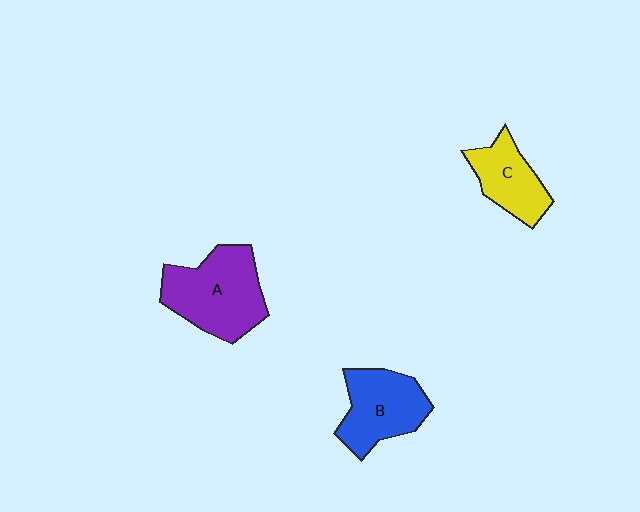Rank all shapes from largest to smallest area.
From largest to smallest: A (purple), B (blue), C (yellow).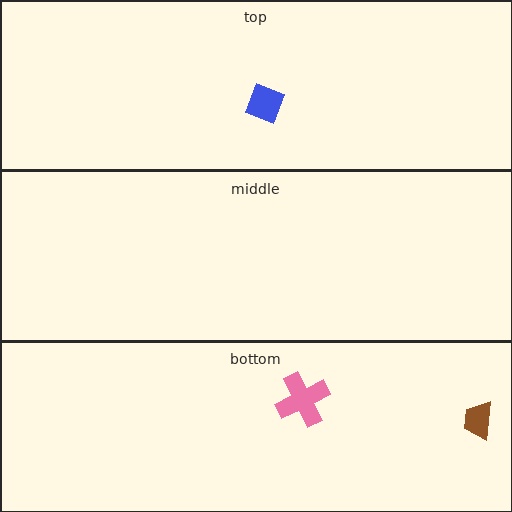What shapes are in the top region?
The blue diamond.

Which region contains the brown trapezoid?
The bottom region.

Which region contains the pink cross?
The bottom region.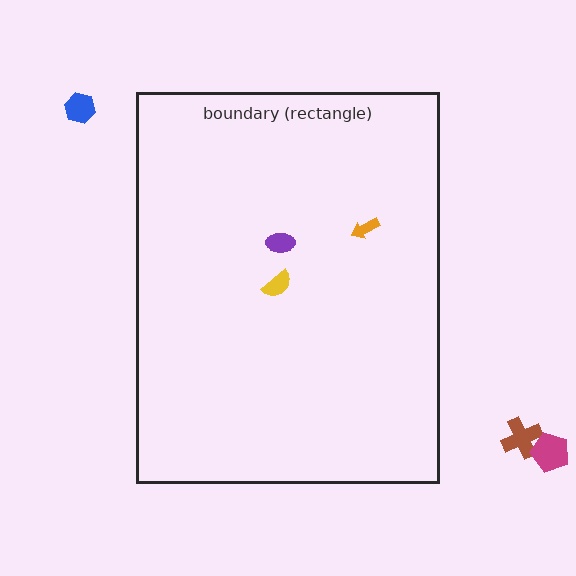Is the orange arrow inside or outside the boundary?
Inside.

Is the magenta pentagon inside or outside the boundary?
Outside.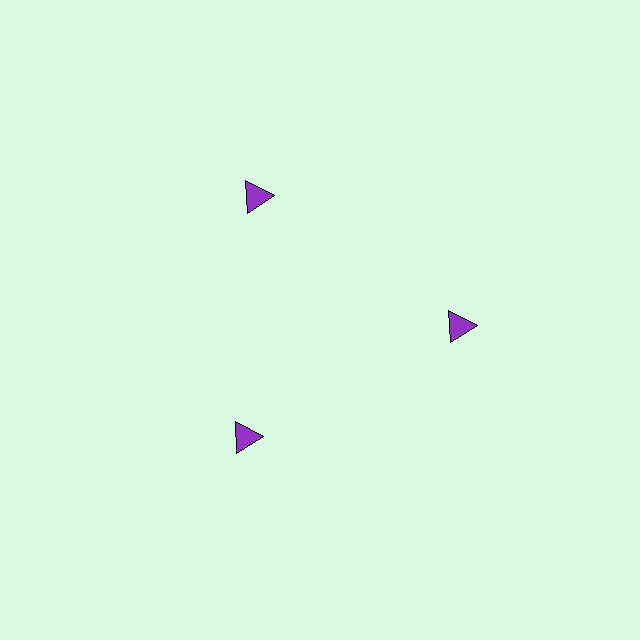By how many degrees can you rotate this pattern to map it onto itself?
The pattern maps onto itself every 120 degrees of rotation.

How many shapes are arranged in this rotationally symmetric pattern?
There are 3 shapes, arranged in 3 groups of 1.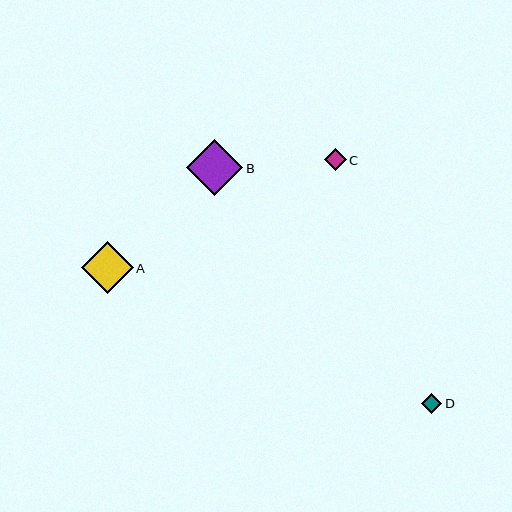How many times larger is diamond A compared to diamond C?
Diamond A is approximately 2.4 times the size of diamond C.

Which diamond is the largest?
Diamond B is the largest with a size of approximately 57 pixels.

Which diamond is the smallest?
Diamond D is the smallest with a size of approximately 20 pixels.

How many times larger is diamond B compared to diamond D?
Diamond B is approximately 2.8 times the size of diamond D.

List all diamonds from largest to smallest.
From largest to smallest: B, A, C, D.